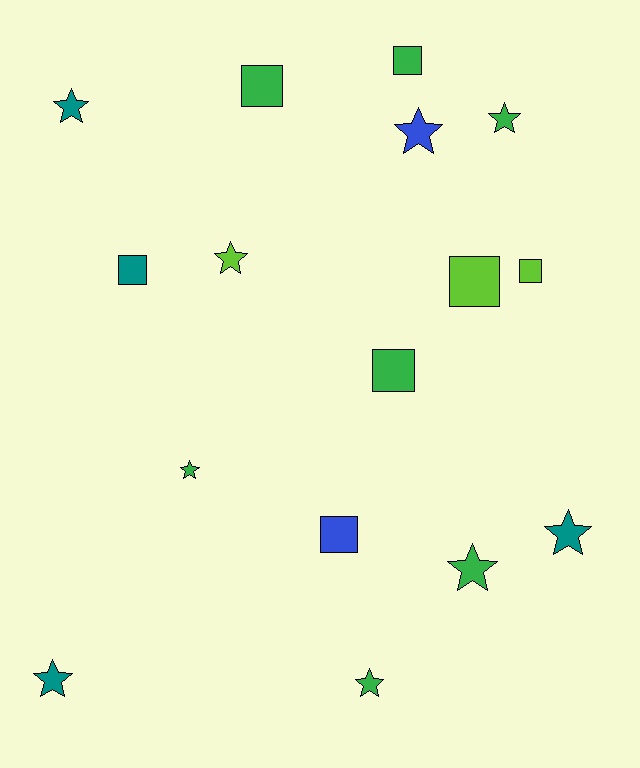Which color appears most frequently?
Green, with 7 objects.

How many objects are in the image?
There are 16 objects.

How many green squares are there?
There are 3 green squares.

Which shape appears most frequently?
Star, with 9 objects.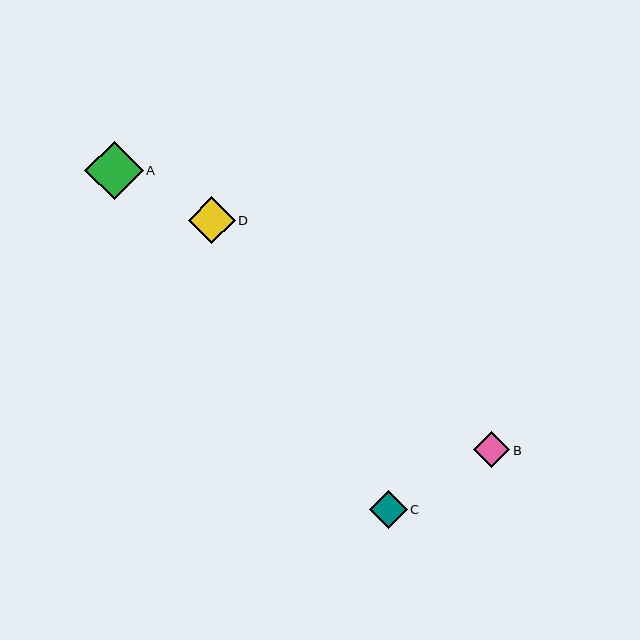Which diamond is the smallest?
Diamond B is the smallest with a size of approximately 36 pixels.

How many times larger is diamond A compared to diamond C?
Diamond A is approximately 1.5 times the size of diamond C.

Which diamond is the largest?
Diamond A is the largest with a size of approximately 58 pixels.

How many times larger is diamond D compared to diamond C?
Diamond D is approximately 1.2 times the size of diamond C.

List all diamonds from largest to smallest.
From largest to smallest: A, D, C, B.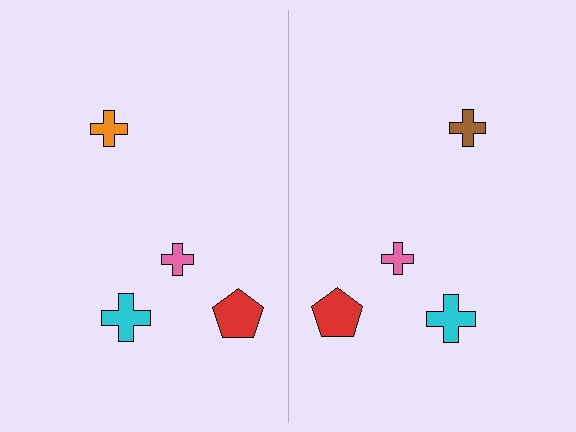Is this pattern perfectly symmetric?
No, the pattern is not perfectly symmetric. The brown cross on the right side breaks the symmetry — its mirror counterpart is orange.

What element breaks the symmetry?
The brown cross on the right side breaks the symmetry — its mirror counterpart is orange.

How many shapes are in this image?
There are 8 shapes in this image.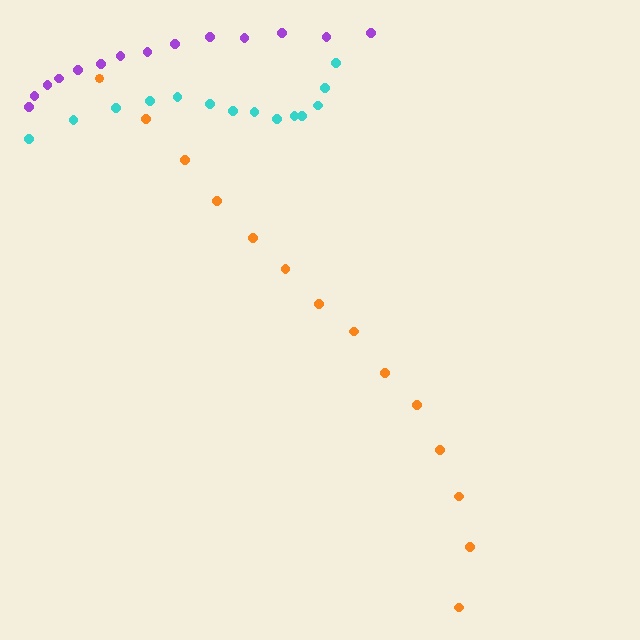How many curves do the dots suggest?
There are 3 distinct paths.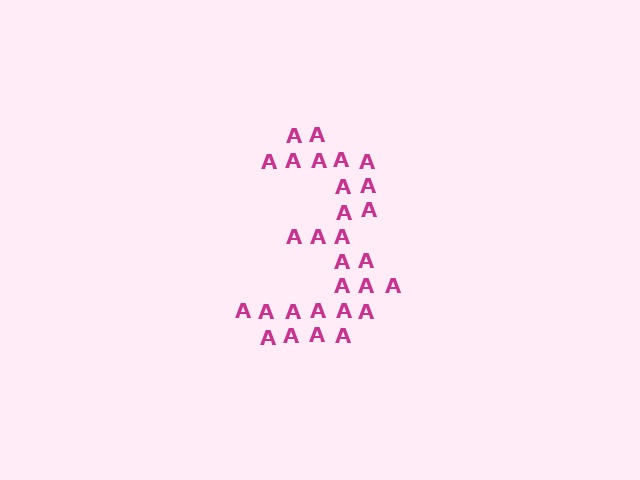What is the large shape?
The large shape is the digit 3.